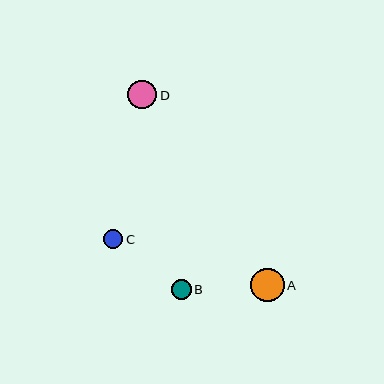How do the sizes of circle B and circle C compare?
Circle B and circle C are approximately the same size.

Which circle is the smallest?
Circle C is the smallest with a size of approximately 19 pixels.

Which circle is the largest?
Circle A is the largest with a size of approximately 33 pixels.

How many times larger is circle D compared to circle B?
Circle D is approximately 1.5 times the size of circle B.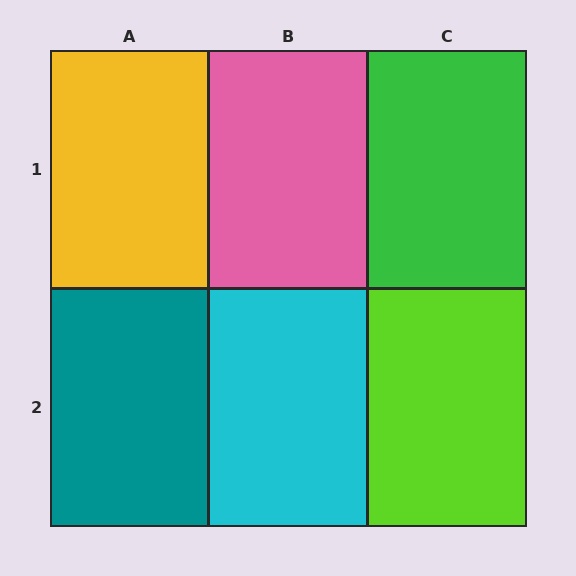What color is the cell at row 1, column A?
Yellow.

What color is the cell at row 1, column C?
Green.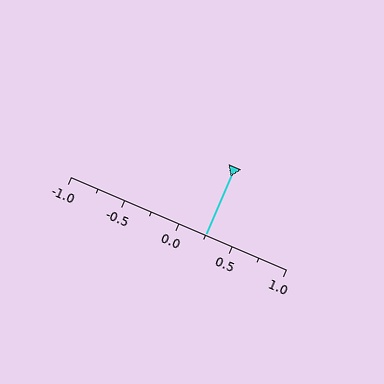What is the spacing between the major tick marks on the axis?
The major ticks are spaced 0.5 apart.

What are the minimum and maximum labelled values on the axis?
The axis runs from -1.0 to 1.0.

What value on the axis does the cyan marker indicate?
The marker indicates approximately 0.25.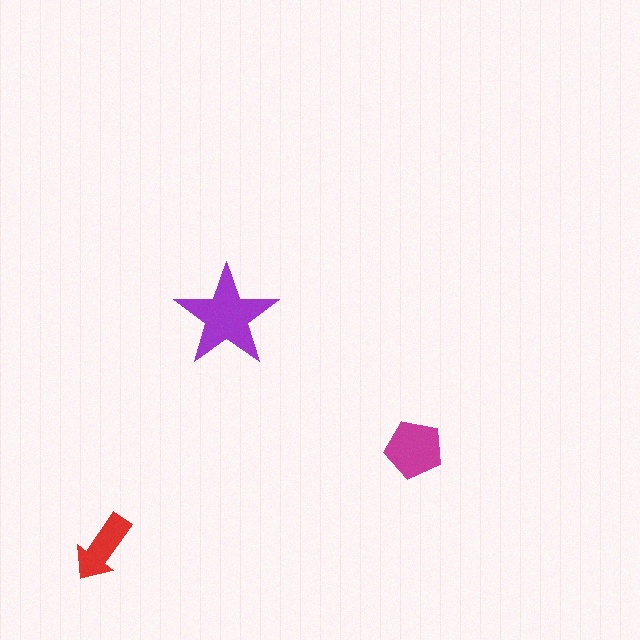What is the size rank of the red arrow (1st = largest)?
3rd.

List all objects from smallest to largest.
The red arrow, the magenta pentagon, the purple star.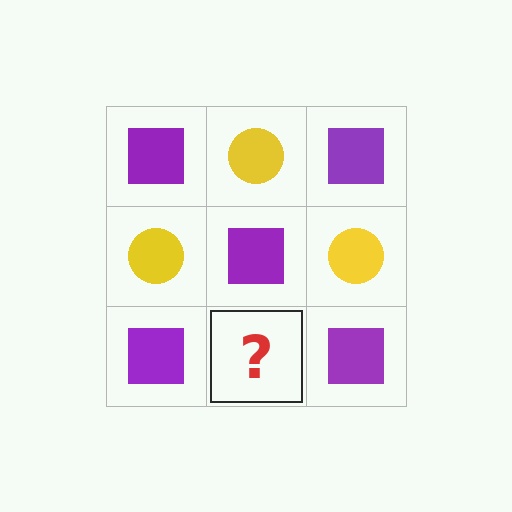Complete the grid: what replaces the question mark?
The question mark should be replaced with a yellow circle.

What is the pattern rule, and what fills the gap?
The rule is that it alternates purple square and yellow circle in a checkerboard pattern. The gap should be filled with a yellow circle.